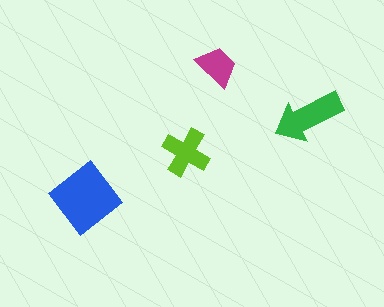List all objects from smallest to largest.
The magenta trapezoid, the lime cross, the green arrow, the blue diamond.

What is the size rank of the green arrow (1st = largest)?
2nd.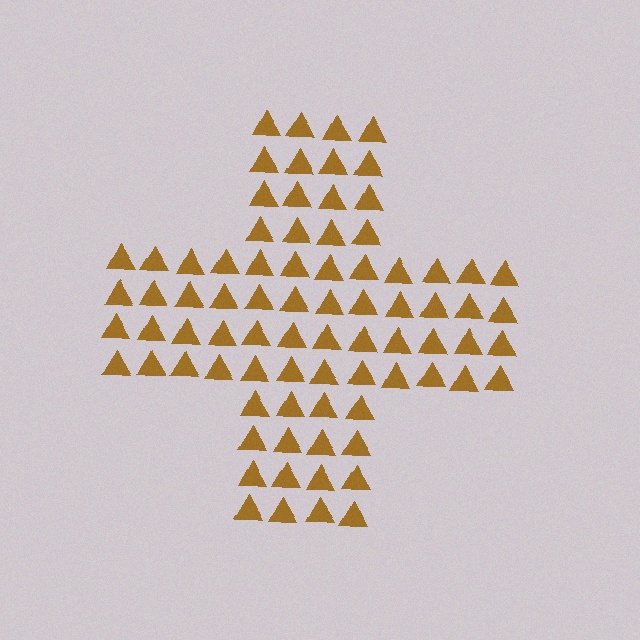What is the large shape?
The large shape is a cross.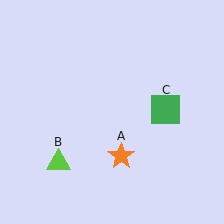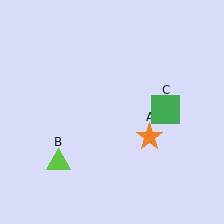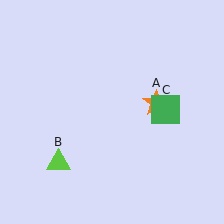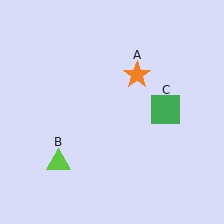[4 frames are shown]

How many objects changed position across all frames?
1 object changed position: orange star (object A).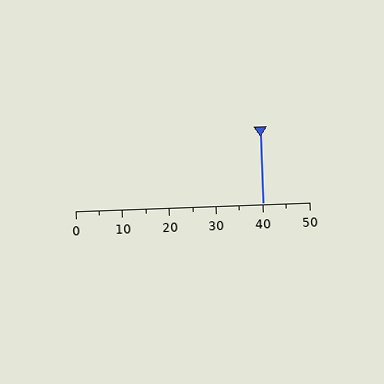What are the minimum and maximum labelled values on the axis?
The axis runs from 0 to 50.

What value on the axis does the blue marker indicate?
The marker indicates approximately 40.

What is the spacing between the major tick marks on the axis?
The major ticks are spaced 10 apart.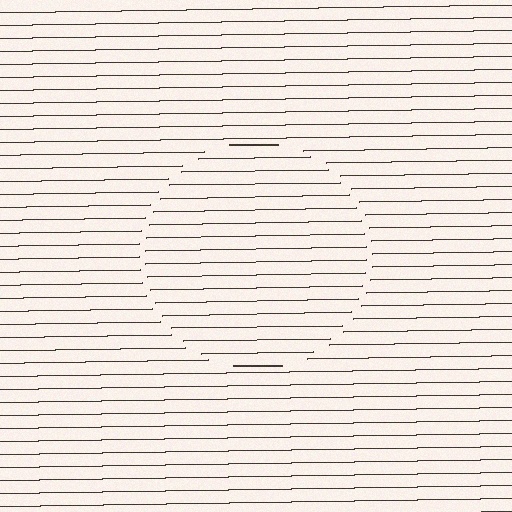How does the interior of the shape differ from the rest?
The interior of the shape contains the same grating, shifted by half a period — the contour is defined by the phase discontinuity where line-ends from the inner and outer gratings abut.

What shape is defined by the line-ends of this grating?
An illusory circle. The interior of the shape contains the same grating, shifted by half a period — the contour is defined by the phase discontinuity where line-ends from the inner and outer gratings abut.